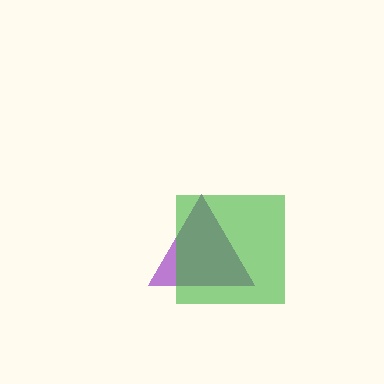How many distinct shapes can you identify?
There are 2 distinct shapes: a purple triangle, a green square.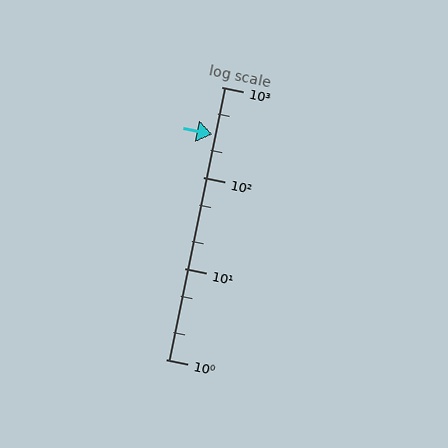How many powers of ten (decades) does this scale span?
The scale spans 3 decades, from 1 to 1000.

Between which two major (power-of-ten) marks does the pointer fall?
The pointer is between 100 and 1000.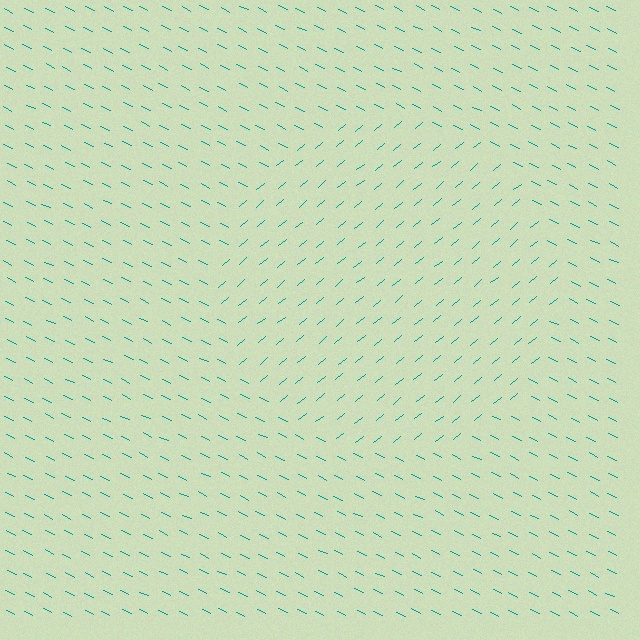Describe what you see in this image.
The image is filled with small teal line segments. A circle region in the image has lines oriented differently from the surrounding lines, creating a visible texture boundary.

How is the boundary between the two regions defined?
The boundary is defined purely by a change in line orientation (approximately 65 degrees difference). All lines are the same color and thickness.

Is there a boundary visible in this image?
Yes, there is a texture boundary formed by a change in line orientation.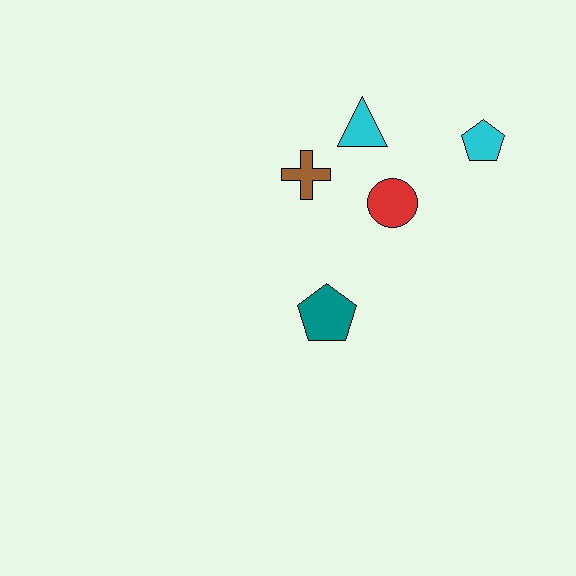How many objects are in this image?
There are 5 objects.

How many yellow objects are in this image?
There are no yellow objects.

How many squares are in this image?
There are no squares.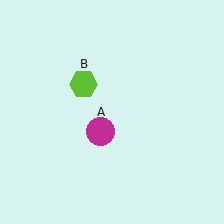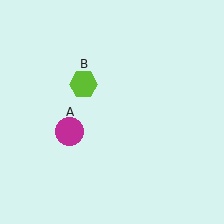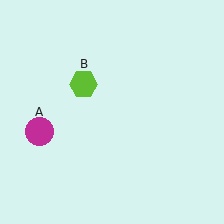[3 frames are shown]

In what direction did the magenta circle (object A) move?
The magenta circle (object A) moved left.